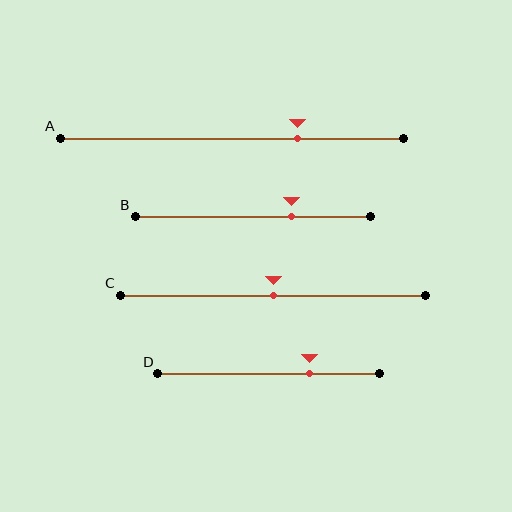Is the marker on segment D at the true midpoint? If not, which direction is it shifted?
No, the marker on segment D is shifted to the right by about 19% of the segment length.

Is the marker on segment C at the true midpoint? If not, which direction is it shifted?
Yes, the marker on segment C is at the true midpoint.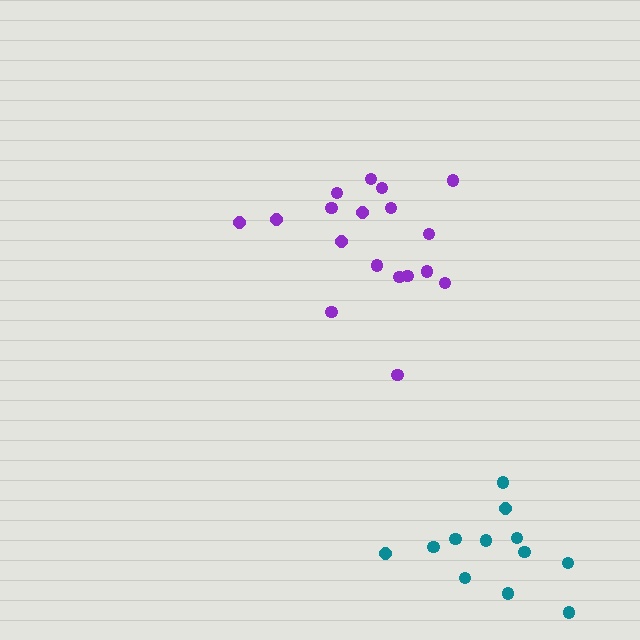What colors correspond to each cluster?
The clusters are colored: teal, purple.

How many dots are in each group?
Group 1: 12 dots, Group 2: 18 dots (30 total).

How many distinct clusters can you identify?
There are 2 distinct clusters.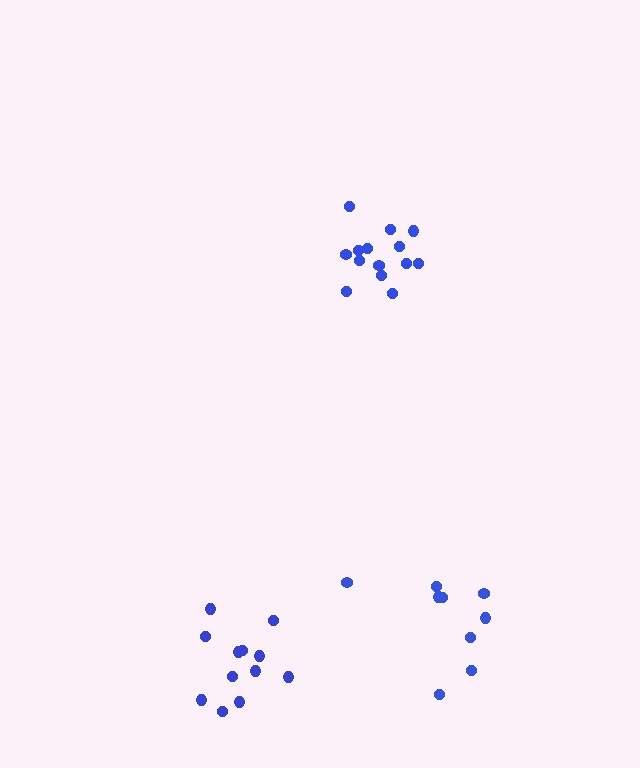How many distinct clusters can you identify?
There are 3 distinct clusters.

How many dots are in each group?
Group 1: 14 dots, Group 2: 12 dots, Group 3: 9 dots (35 total).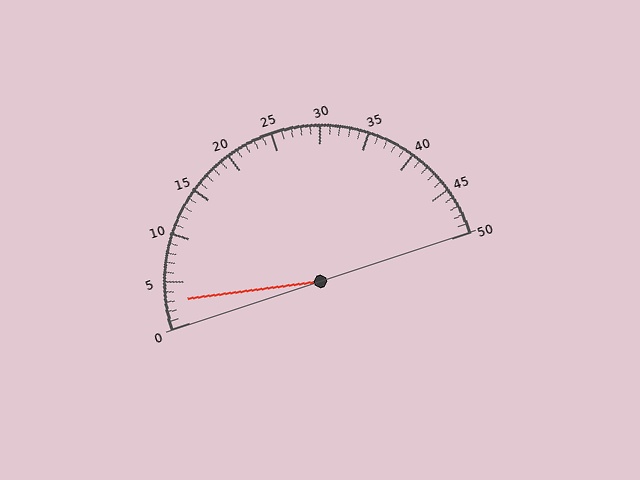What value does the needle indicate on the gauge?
The needle indicates approximately 3.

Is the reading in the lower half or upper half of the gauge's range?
The reading is in the lower half of the range (0 to 50).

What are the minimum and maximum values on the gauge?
The gauge ranges from 0 to 50.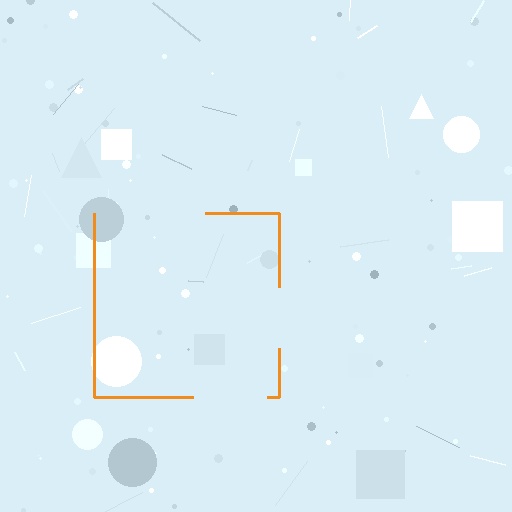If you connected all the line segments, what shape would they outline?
They would outline a square.